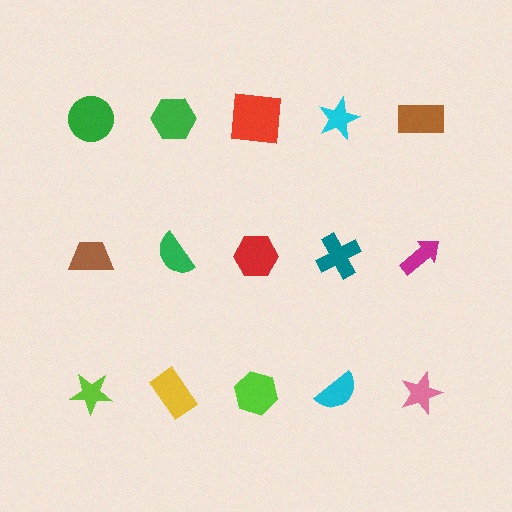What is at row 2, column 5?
A magenta arrow.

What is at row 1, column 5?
A brown rectangle.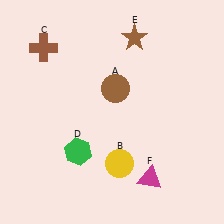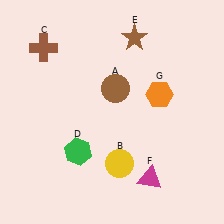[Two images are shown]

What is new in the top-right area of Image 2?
An orange hexagon (G) was added in the top-right area of Image 2.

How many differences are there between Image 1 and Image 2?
There is 1 difference between the two images.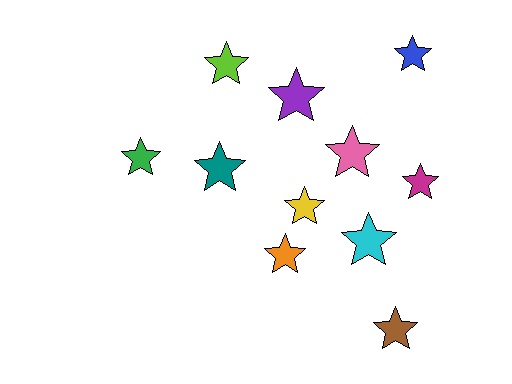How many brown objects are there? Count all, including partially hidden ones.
There is 1 brown object.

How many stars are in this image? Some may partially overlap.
There are 11 stars.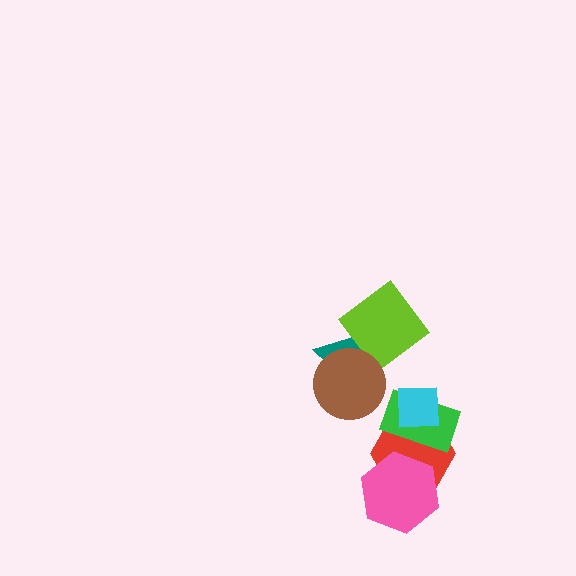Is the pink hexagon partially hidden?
No, no other shape covers it.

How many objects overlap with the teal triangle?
2 objects overlap with the teal triangle.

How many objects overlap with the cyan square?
2 objects overlap with the cyan square.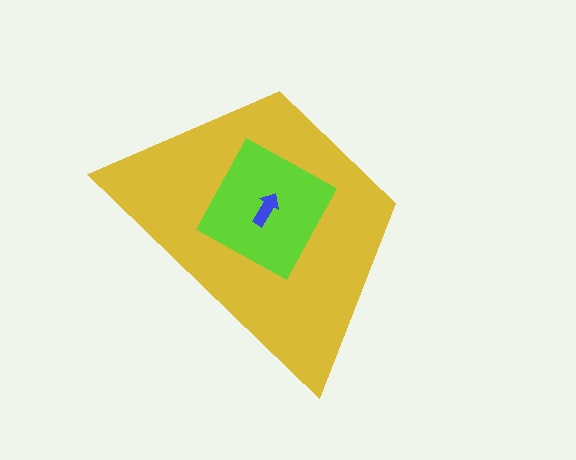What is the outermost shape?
The yellow trapezoid.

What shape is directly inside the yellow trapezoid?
The lime diamond.